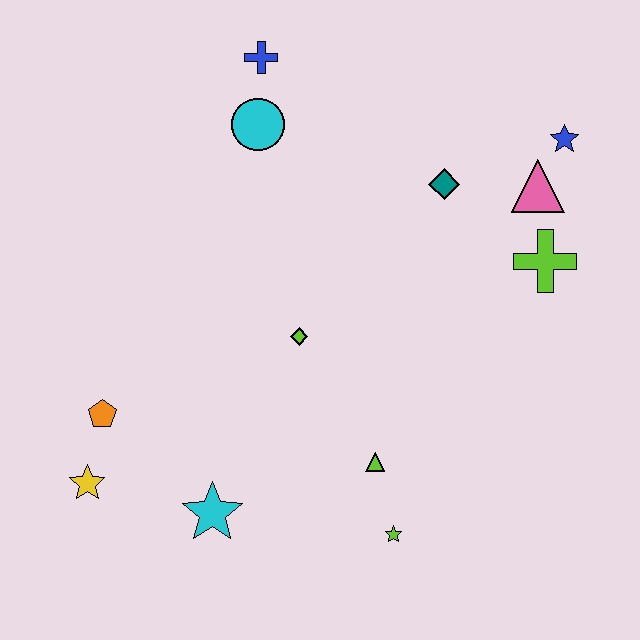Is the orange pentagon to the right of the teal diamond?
No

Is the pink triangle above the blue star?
No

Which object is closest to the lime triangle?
The lime star is closest to the lime triangle.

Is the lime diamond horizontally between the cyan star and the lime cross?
Yes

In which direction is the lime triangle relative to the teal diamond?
The lime triangle is below the teal diamond.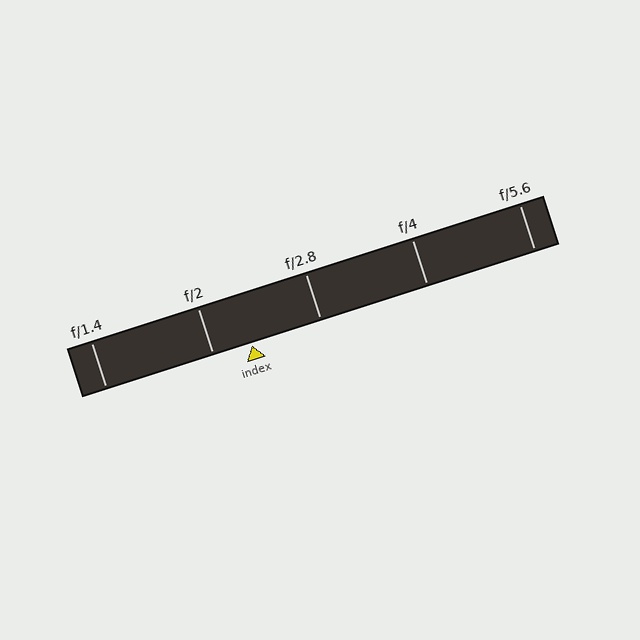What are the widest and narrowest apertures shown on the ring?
The widest aperture shown is f/1.4 and the narrowest is f/5.6.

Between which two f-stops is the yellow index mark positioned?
The index mark is between f/2 and f/2.8.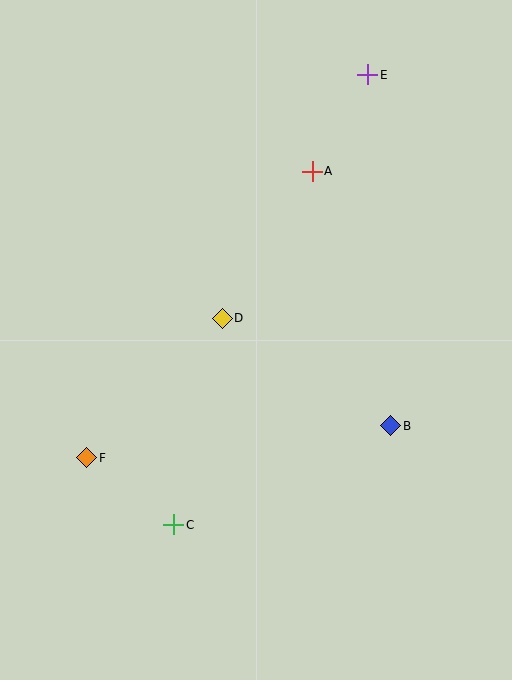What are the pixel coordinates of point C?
Point C is at (174, 525).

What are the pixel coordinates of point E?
Point E is at (368, 75).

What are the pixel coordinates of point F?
Point F is at (87, 458).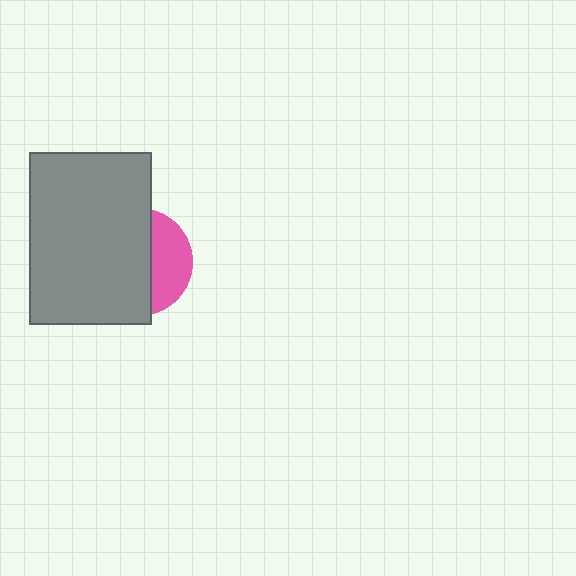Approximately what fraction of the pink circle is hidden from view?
Roughly 65% of the pink circle is hidden behind the gray rectangle.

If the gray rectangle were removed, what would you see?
You would see the complete pink circle.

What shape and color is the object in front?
The object in front is a gray rectangle.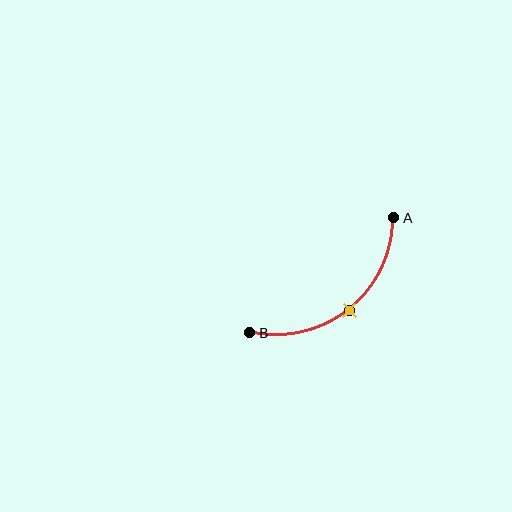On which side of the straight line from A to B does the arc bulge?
The arc bulges below and to the right of the straight line connecting A and B.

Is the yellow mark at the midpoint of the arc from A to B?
Yes. The yellow mark lies on the arc at equal arc-length from both A and B — it is the arc midpoint.